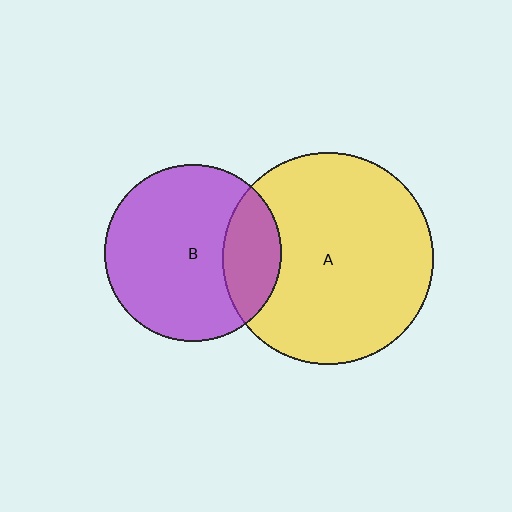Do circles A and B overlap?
Yes.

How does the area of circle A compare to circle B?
Approximately 1.4 times.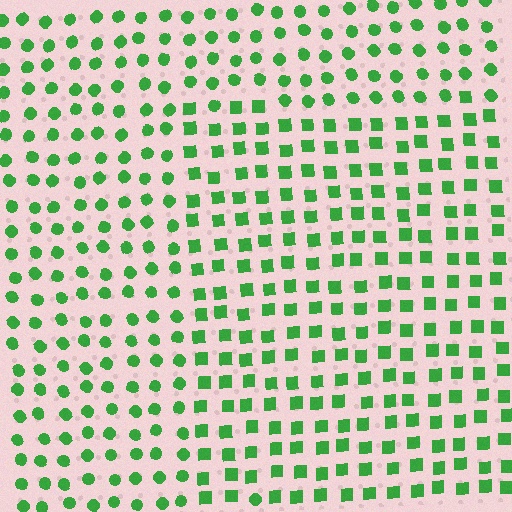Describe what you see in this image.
The image is filled with small green elements arranged in a uniform grid. A rectangle-shaped region contains squares, while the surrounding area contains circles. The boundary is defined purely by the change in element shape.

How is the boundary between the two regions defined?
The boundary is defined by a change in element shape: squares inside vs. circles outside. All elements share the same color and spacing.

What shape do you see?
I see a rectangle.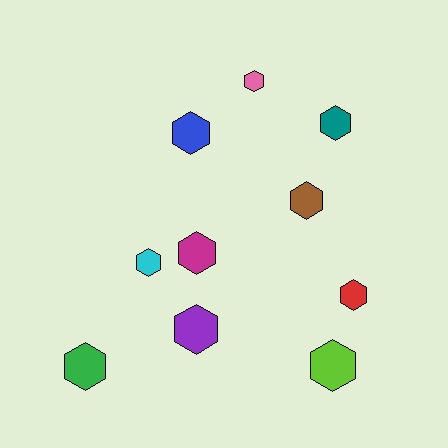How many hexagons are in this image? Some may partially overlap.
There are 10 hexagons.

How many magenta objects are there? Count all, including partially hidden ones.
There is 1 magenta object.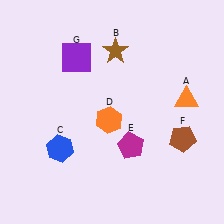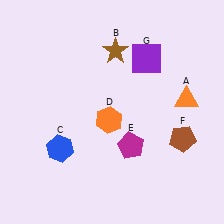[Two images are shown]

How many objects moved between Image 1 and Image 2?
1 object moved between the two images.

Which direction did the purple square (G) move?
The purple square (G) moved right.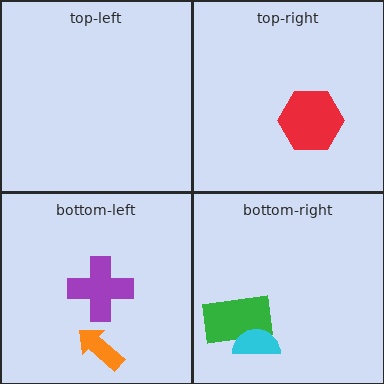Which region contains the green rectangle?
The bottom-right region.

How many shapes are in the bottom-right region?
2.